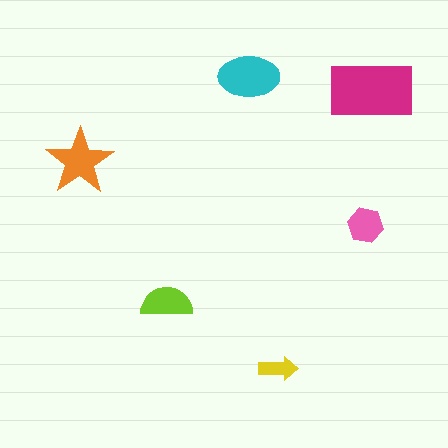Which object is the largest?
The magenta rectangle.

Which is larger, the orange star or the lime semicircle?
The orange star.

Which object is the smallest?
The yellow arrow.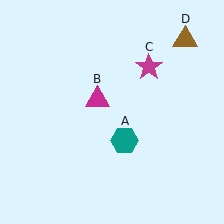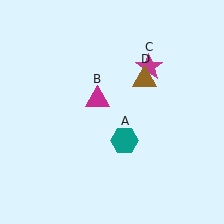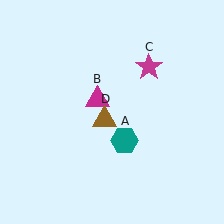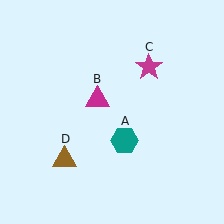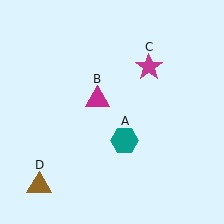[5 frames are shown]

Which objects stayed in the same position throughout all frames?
Teal hexagon (object A) and magenta triangle (object B) and magenta star (object C) remained stationary.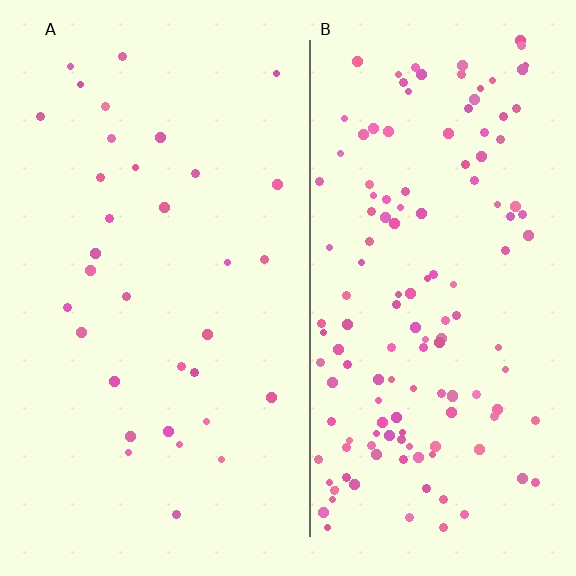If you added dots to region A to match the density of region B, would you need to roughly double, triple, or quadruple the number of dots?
Approximately quadruple.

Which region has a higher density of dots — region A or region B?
B (the right).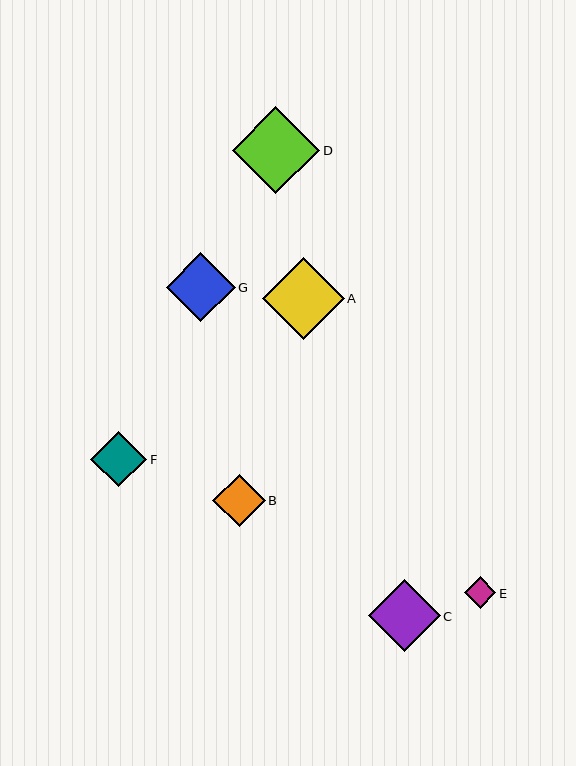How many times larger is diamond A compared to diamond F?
Diamond A is approximately 1.5 times the size of diamond F.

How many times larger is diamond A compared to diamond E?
Diamond A is approximately 2.6 times the size of diamond E.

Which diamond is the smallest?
Diamond E is the smallest with a size of approximately 31 pixels.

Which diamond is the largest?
Diamond D is the largest with a size of approximately 87 pixels.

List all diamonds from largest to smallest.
From largest to smallest: D, A, C, G, F, B, E.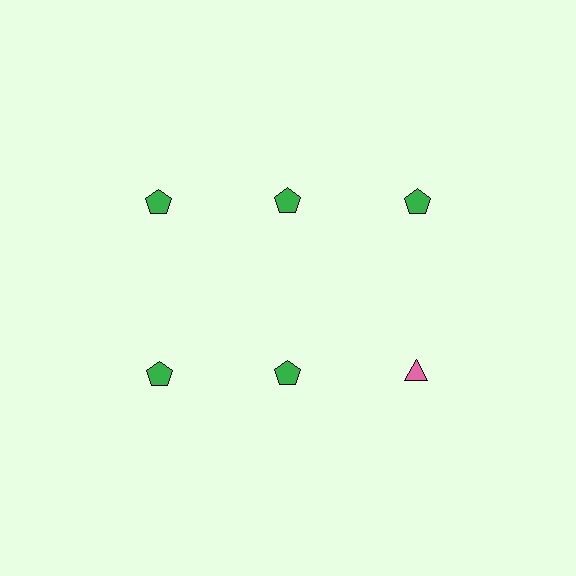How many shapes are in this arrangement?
There are 6 shapes arranged in a grid pattern.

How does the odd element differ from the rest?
It differs in both color (pink instead of green) and shape (triangle instead of pentagon).